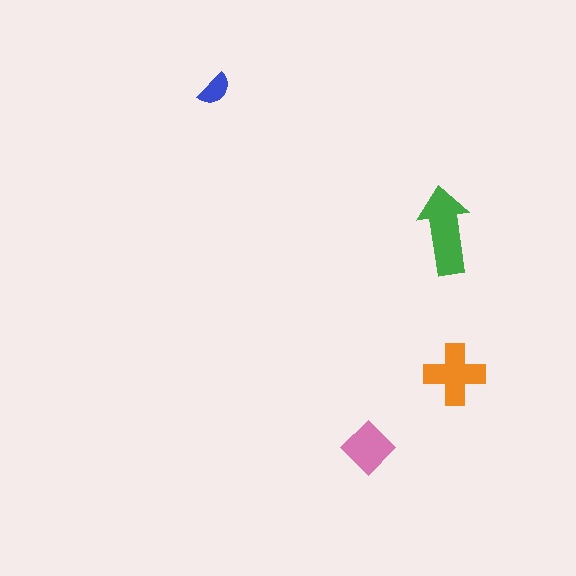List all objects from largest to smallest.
The green arrow, the orange cross, the pink diamond, the blue semicircle.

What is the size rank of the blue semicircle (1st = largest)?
4th.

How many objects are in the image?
There are 4 objects in the image.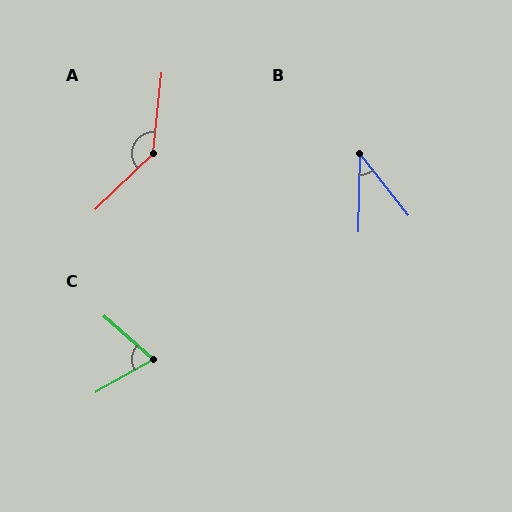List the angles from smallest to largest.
B (39°), C (71°), A (140°).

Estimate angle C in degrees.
Approximately 71 degrees.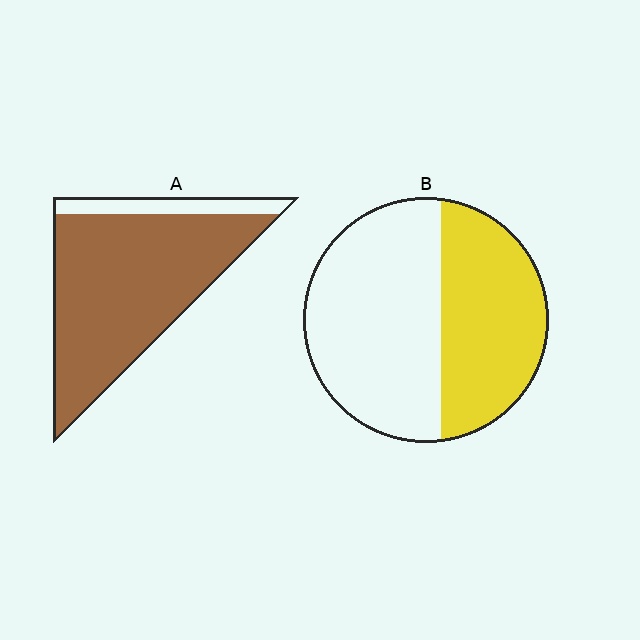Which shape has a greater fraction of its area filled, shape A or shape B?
Shape A.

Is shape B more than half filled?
No.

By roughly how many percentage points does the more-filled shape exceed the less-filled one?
By roughly 45 percentage points (A over B).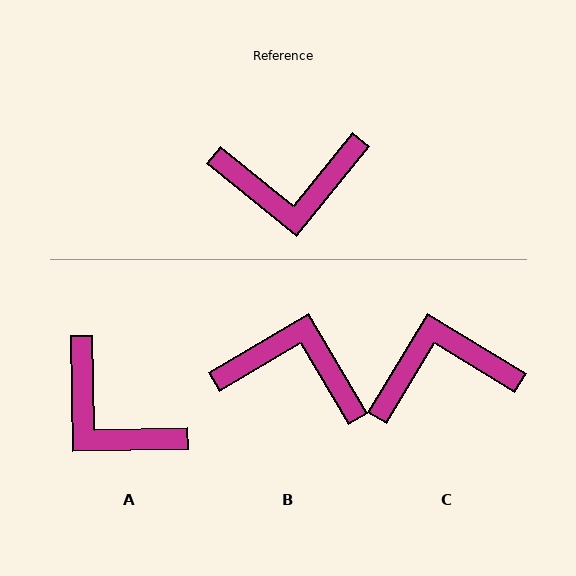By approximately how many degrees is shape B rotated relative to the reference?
Approximately 159 degrees counter-clockwise.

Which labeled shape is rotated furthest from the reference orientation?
C, about 172 degrees away.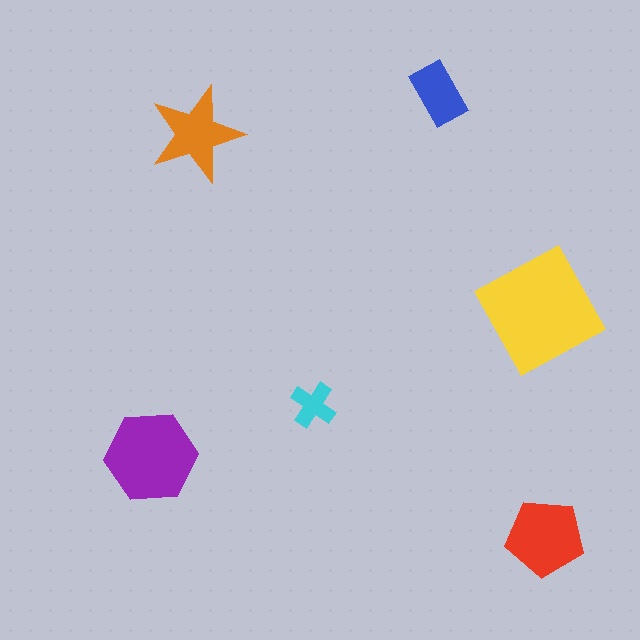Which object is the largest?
The yellow square.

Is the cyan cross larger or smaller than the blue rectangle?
Smaller.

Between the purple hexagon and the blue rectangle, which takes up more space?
The purple hexagon.